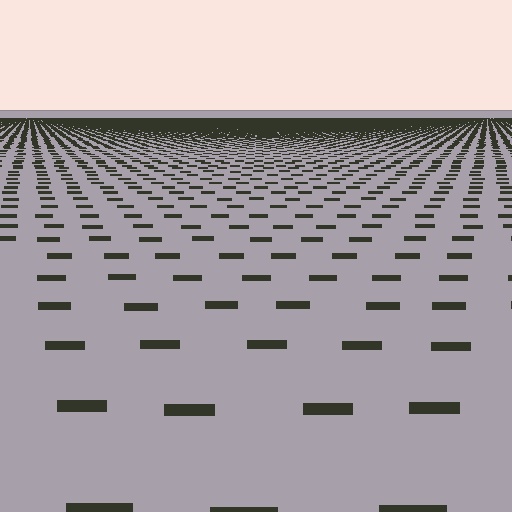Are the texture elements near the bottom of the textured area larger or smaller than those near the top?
Larger. Near the bottom, elements are closer to the viewer and appear at a bigger on-screen size.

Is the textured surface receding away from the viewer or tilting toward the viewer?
The surface is receding away from the viewer. Texture elements get smaller and denser toward the top.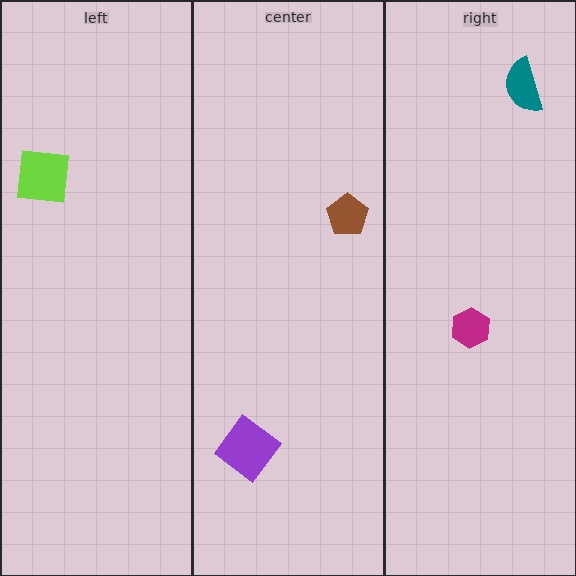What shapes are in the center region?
The purple diamond, the brown pentagon.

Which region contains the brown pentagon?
The center region.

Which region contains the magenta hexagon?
The right region.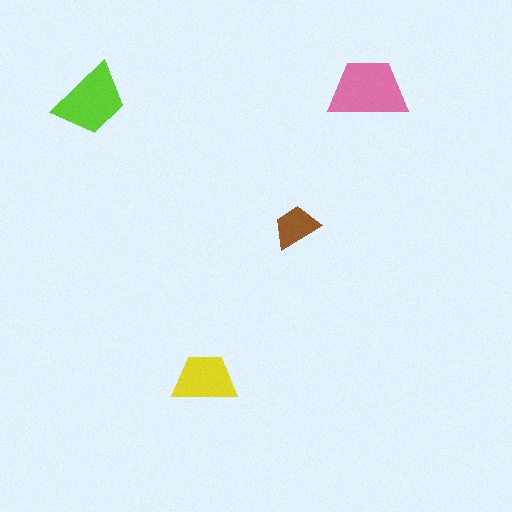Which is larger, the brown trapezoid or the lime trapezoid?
The lime one.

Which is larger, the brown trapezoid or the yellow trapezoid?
The yellow one.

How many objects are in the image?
There are 4 objects in the image.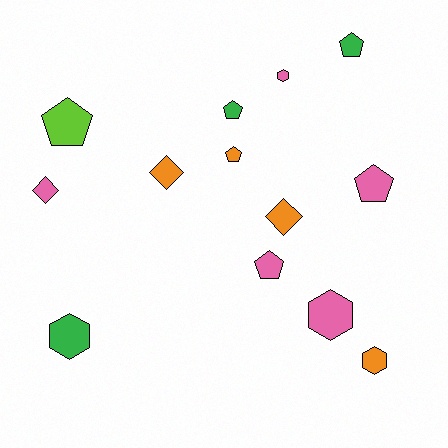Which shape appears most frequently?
Pentagon, with 6 objects.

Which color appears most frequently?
Pink, with 5 objects.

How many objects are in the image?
There are 13 objects.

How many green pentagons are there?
There are 2 green pentagons.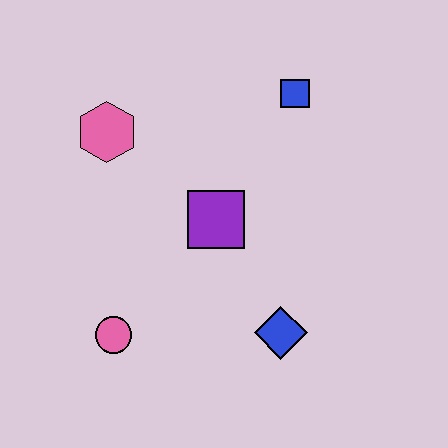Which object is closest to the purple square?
The blue diamond is closest to the purple square.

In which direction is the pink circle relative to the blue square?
The pink circle is below the blue square.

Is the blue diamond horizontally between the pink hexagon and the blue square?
Yes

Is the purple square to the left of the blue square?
Yes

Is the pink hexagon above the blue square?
No